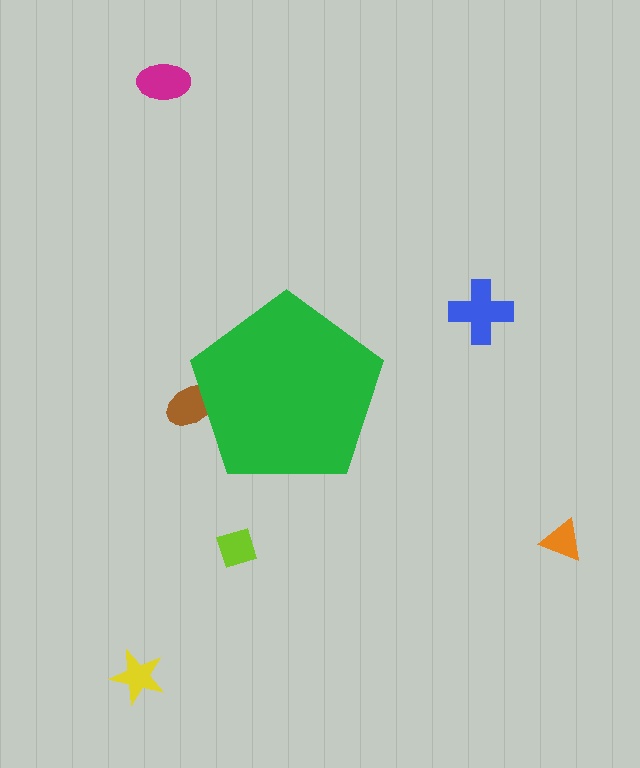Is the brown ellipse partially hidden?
Yes, the brown ellipse is partially hidden behind the green pentagon.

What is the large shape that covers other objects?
A green pentagon.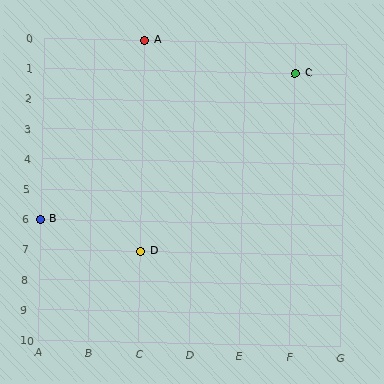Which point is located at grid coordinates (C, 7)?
Point D is at (C, 7).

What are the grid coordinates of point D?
Point D is at grid coordinates (C, 7).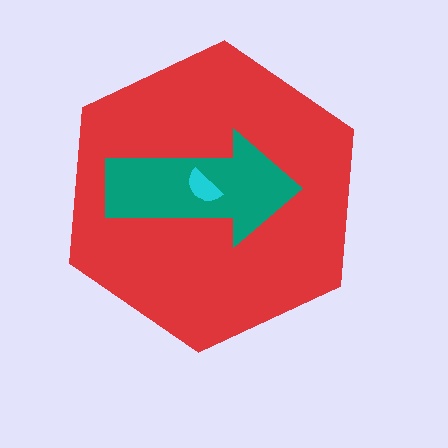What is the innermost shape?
The cyan semicircle.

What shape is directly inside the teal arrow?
The cyan semicircle.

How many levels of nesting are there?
3.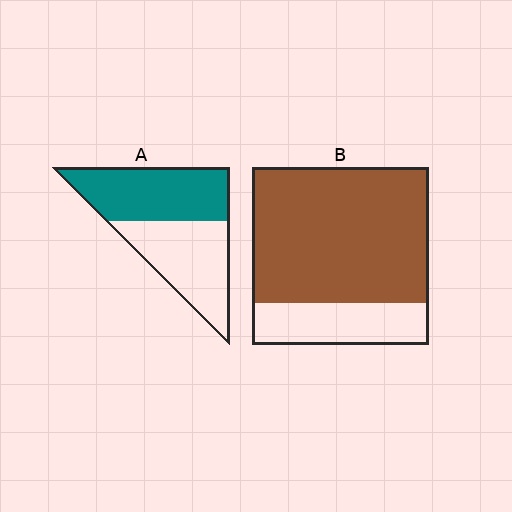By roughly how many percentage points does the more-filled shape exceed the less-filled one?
By roughly 25 percentage points (B over A).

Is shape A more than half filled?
Roughly half.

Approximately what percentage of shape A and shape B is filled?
A is approximately 50% and B is approximately 75%.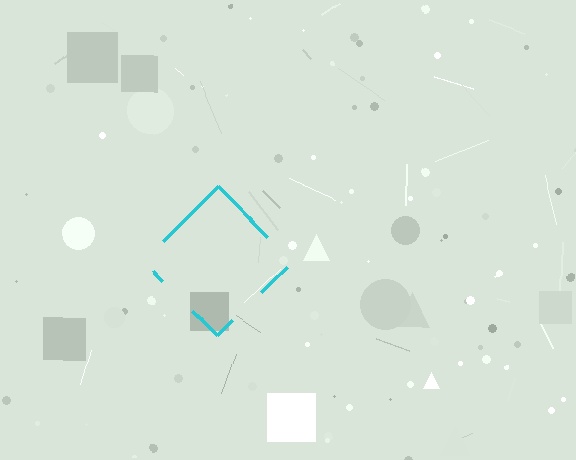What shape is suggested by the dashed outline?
The dashed outline suggests a diamond.